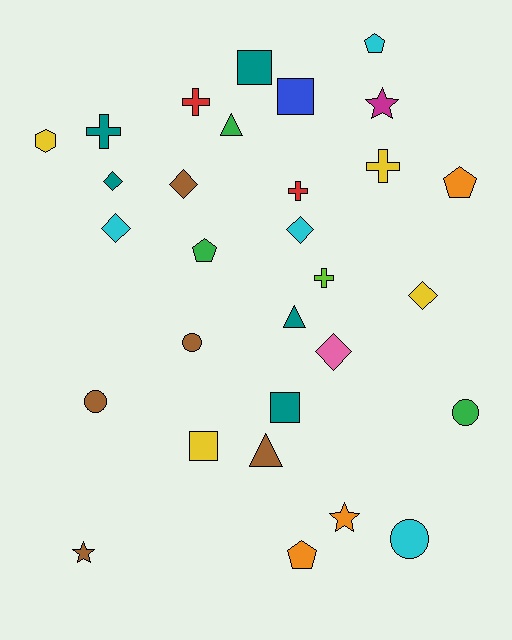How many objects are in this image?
There are 30 objects.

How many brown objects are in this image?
There are 5 brown objects.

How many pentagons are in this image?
There are 4 pentagons.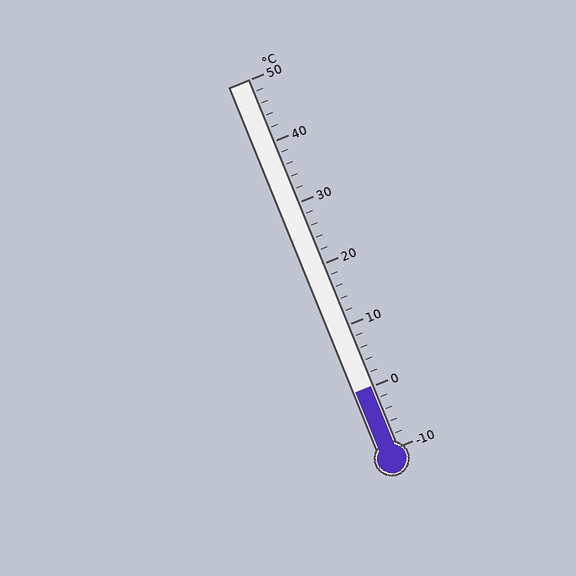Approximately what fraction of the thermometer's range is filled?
The thermometer is filled to approximately 15% of its range.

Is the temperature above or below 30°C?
The temperature is below 30°C.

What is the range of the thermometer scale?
The thermometer scale ranges from -10°C to 50°C.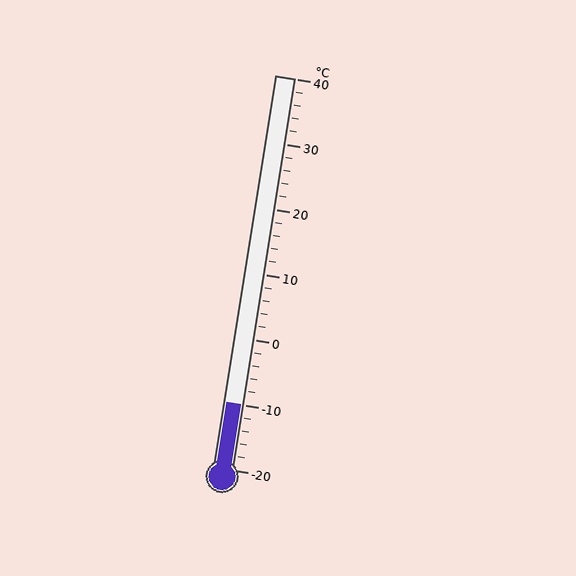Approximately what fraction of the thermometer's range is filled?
The thermometer is filled to approximately 15% of its range.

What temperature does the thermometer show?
The thermometer shows approximately -10°C.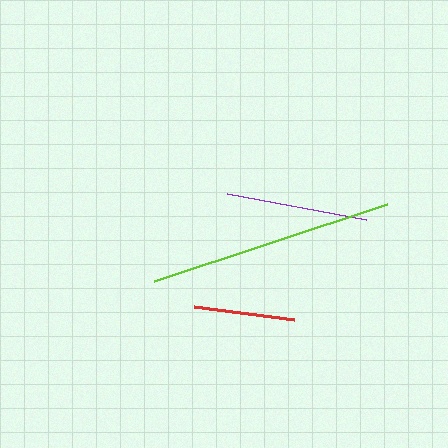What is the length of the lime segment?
The lime segment is approximately 245 pixels long.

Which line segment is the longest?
The lime line is the longest at approximately 245 pixels.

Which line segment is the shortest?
The red line is the shortest at approximately 101 pixels.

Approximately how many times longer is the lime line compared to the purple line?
The lime line is approximately 1.7 times the length of the purple line.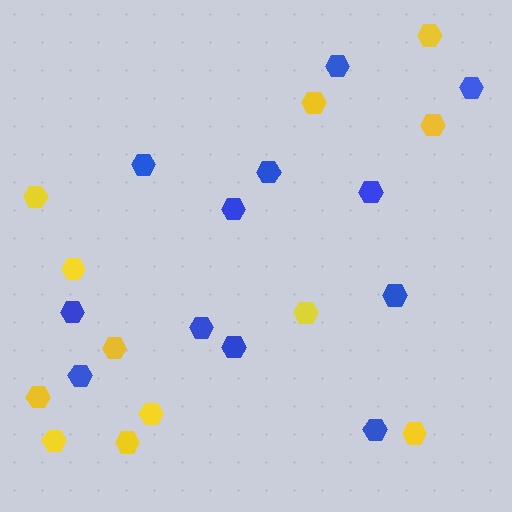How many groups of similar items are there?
There are 2 groups: one group of blue hexagons (12) and one group of yellow hexagons (12).